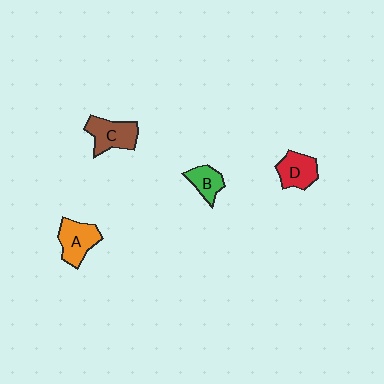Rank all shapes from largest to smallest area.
From largest to smallest: C (brown), A (orange), D (red), B (green).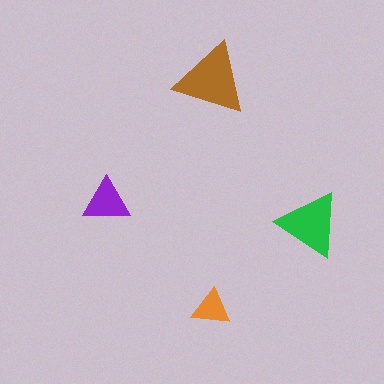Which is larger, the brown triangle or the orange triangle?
The brown one.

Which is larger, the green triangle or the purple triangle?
The green one.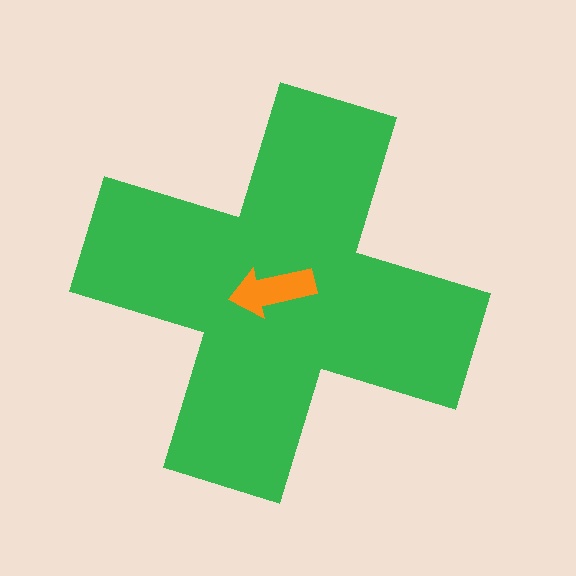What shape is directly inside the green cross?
The orange arrow.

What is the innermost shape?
The orange arrow.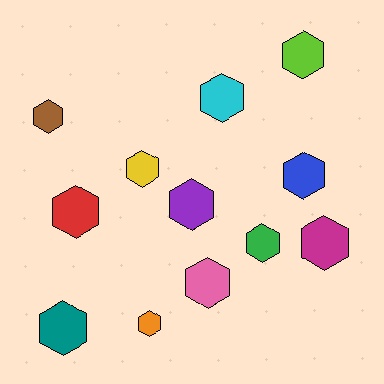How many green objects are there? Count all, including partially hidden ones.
There is 1 green object.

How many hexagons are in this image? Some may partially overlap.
There are 12 hexagons.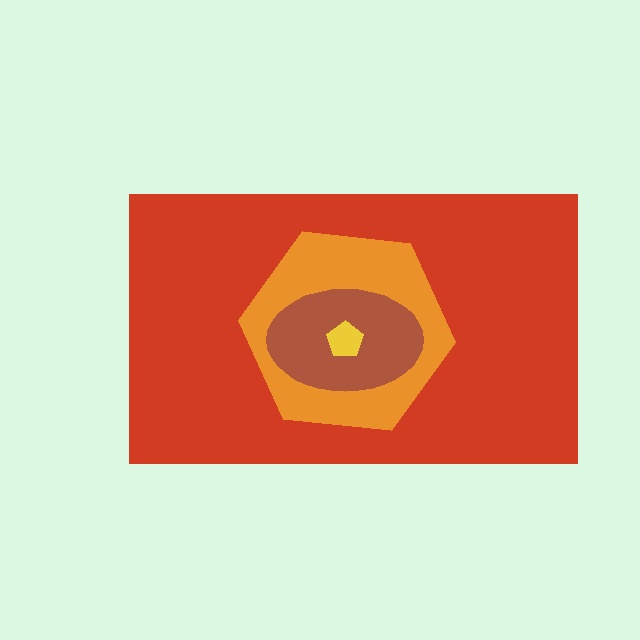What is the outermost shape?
The red rectangle.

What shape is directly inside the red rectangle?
The orange hexagon.